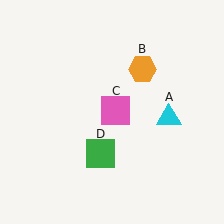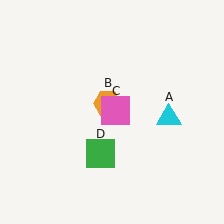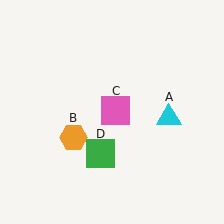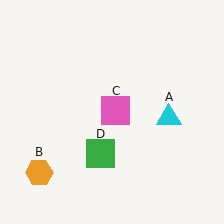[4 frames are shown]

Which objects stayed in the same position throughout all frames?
Cyan triangle (object A) and pink square (object C) and green square (object D) remained stationary.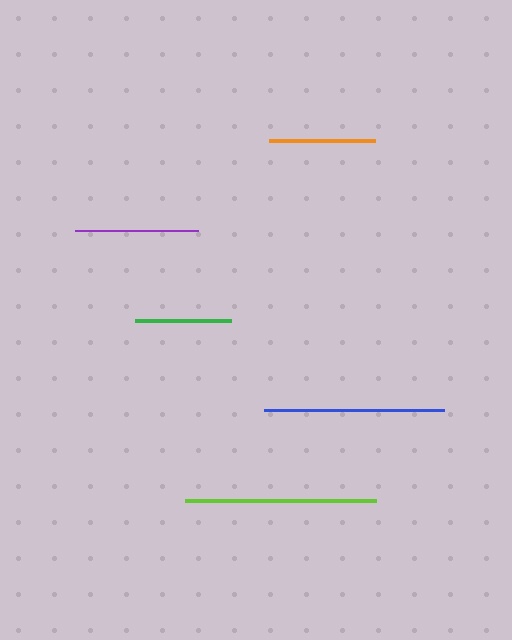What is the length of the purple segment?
The purple segment is approximately 123 pixels long.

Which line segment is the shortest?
The green line is the shortest at approximately 97 pixels.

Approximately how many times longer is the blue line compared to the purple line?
The blue line is approximately 1.5 times the length of the purple line.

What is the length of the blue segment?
The blue segment is approximately 180 pixels long.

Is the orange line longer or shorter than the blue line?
The blue line is longer than the orange line.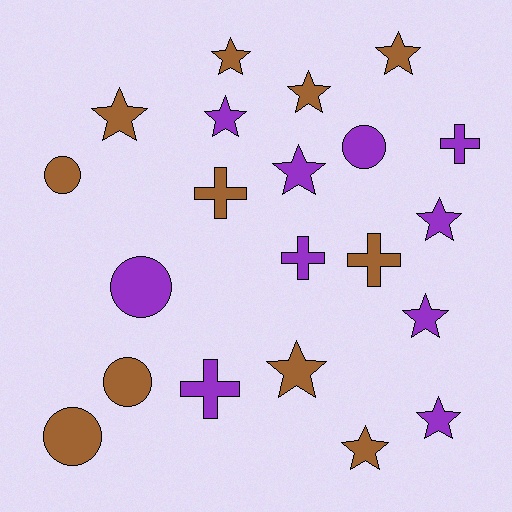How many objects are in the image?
There are 21 objects.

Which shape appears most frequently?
Star, with 11 objects.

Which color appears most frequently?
Brown, with 11 objects.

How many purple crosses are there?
There are 3 purple crosses.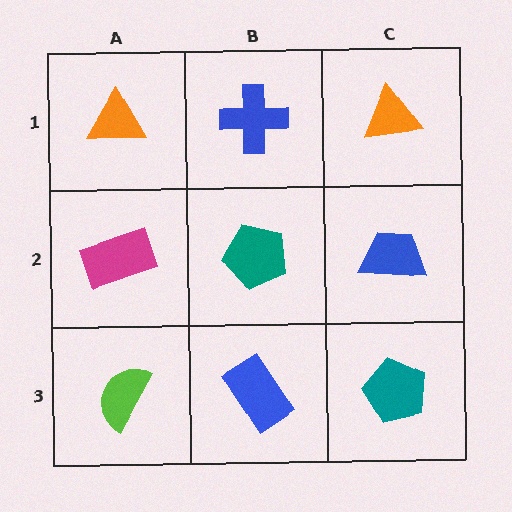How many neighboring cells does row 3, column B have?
3.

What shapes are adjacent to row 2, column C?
An orange triangle (row 1, column C), a teal pentagon (row 3, column C), a teal pentagon (row 2, column B).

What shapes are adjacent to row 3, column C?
A blue trapezoid (row 2, column C), a blue rectangle (row 3, column B).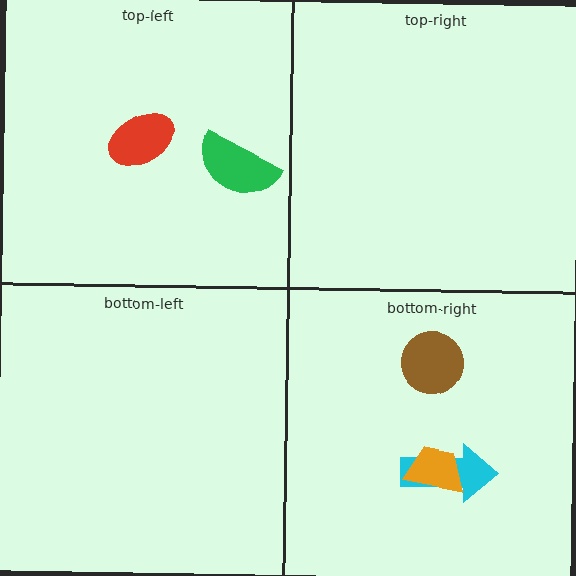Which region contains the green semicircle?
The top-left region.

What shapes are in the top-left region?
The red ellipse, the green semicircle.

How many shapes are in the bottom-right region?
3.